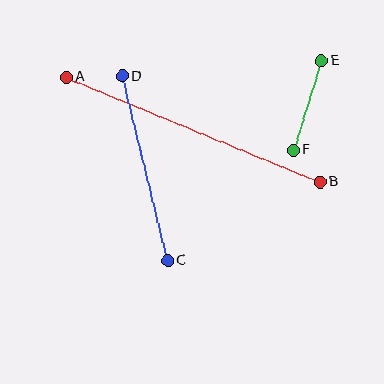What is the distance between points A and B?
The distance is approximately 274 pixels.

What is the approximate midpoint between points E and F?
The midpoint is at approximately (307, 105) pixels.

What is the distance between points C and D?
The distance is approximately 190 pixels.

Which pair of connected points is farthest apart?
Points A and B are farthest apart.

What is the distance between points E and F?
The distance is approximately 94 pixels.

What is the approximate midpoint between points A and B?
The midpoint is at approximately (193, 130) pixels.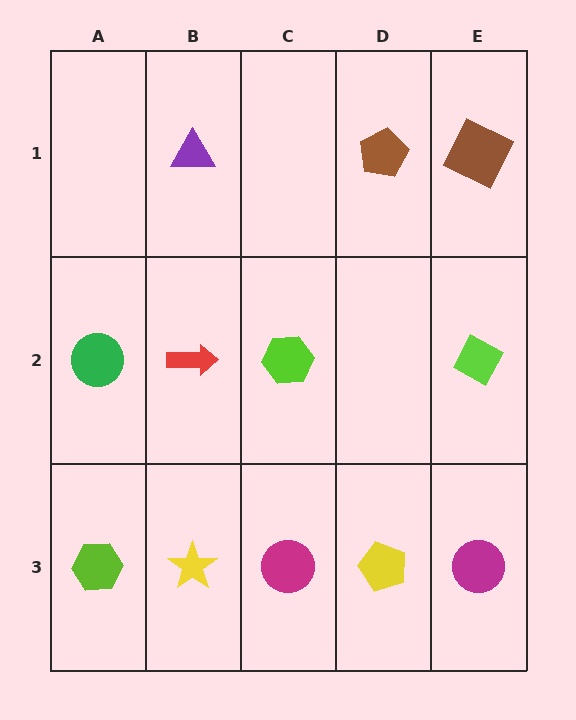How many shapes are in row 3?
5 shapes.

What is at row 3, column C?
A magenta circle.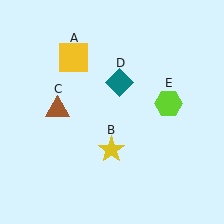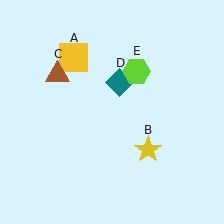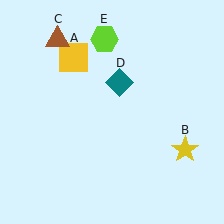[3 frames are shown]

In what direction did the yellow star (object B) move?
The yellow star (object B) moved right.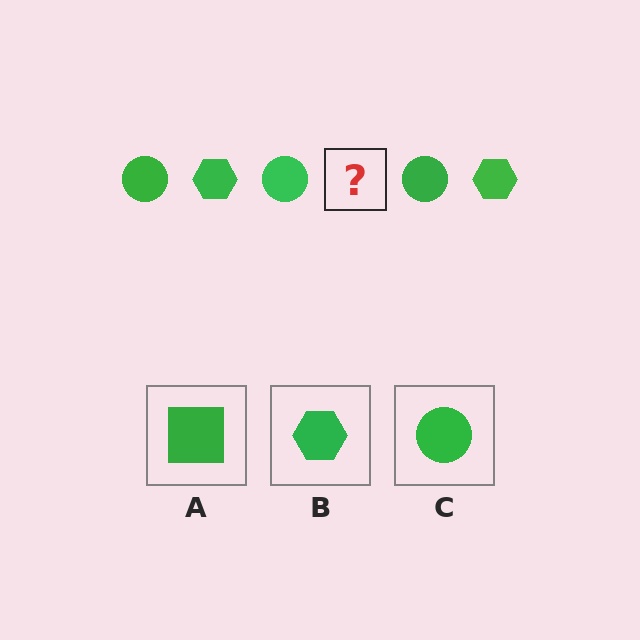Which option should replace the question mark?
Option B.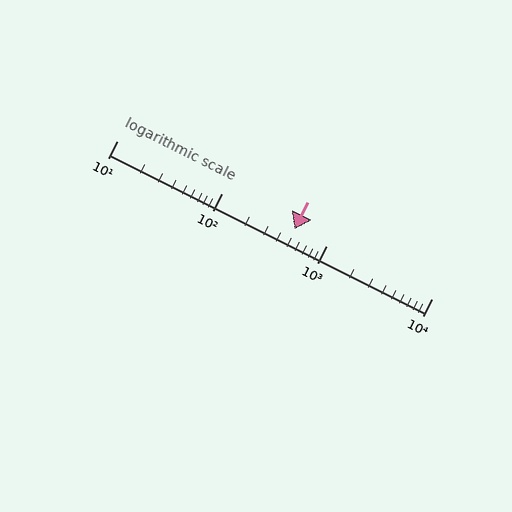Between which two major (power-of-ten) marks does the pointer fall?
The pointer is between 100 and 1000.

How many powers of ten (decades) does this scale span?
The scale spans 3 decades, from 10 to 10000.